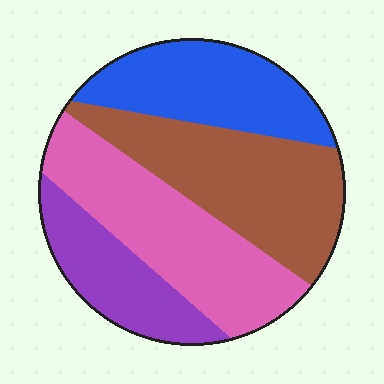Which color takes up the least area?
Purple, at roughly 15%.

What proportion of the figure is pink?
Pink covers 30% of the figure.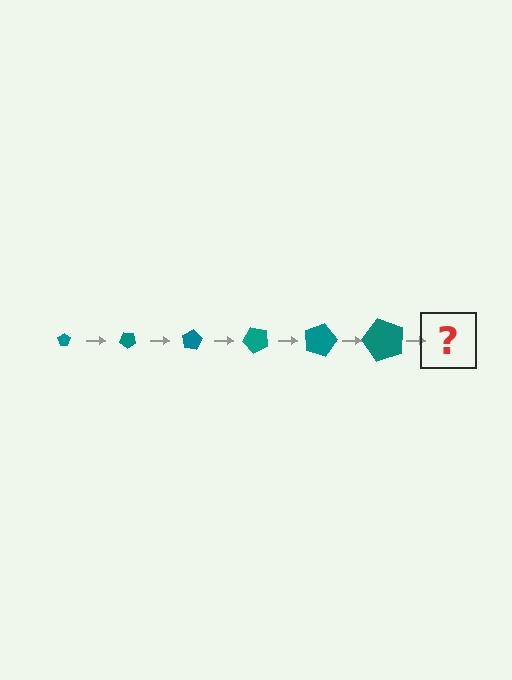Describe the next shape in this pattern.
It should be a pentagon, larger than the previous one and rotated 240 degrees from the start.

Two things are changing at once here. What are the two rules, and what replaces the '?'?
The two rules are that the pentagon grows larger each step and it rotates 40 degrees each step. The '?' should be a pentagon, larger than the previous one and rotated 240 degrees from the start.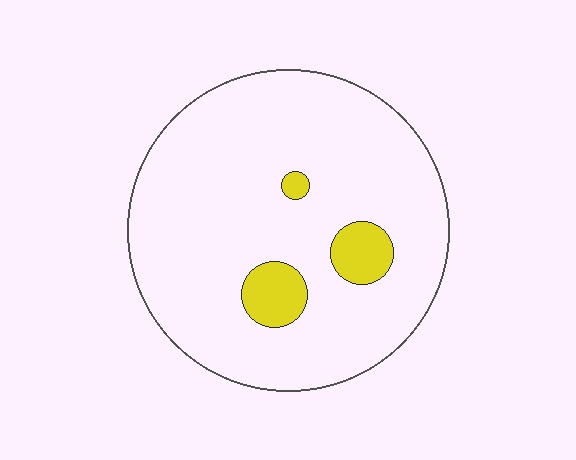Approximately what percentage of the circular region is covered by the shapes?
Approximately 10%.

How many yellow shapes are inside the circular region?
3.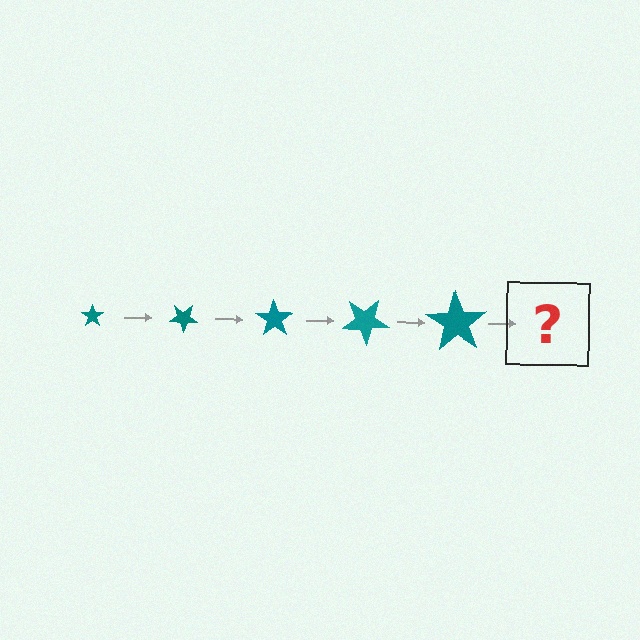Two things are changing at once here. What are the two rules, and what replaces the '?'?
The two rules are that the star grows larger each step and it rotates 35 degrees each step. The '?' should be a star, larger than the previous one and rotated 175 degrees from the start.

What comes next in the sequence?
The next element should be a star, larger than the previous one and rotated 175 degrees from the start.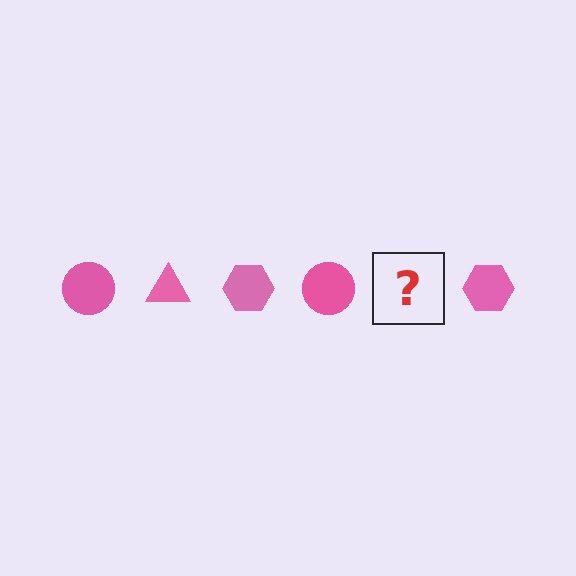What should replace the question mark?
The question mark should be replaced with a pink triangle.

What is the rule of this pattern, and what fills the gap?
The rule is that the pattern cycles through circle, triangle, hexagon shapes in pink. The gap should be filled with a pink triangle.